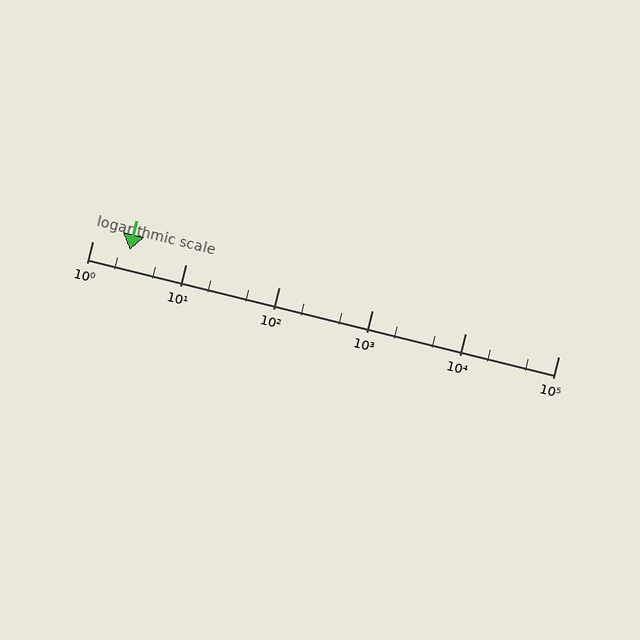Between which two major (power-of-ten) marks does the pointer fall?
The pointer is between 1 and 10.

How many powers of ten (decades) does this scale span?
The scale spans 5 decades, from 1 to 100000.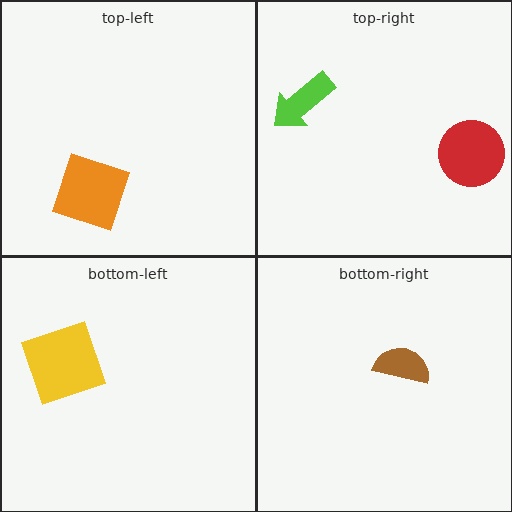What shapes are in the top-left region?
The orange diamond.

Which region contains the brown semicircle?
The bottom-right region.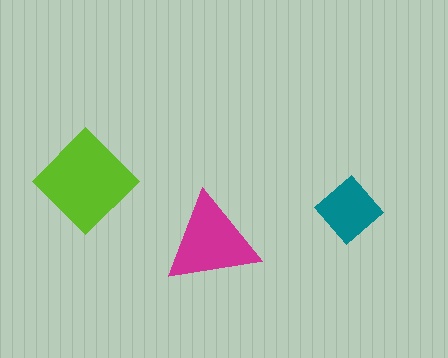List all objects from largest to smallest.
The lime diamond, the magenta triangle, the teal diamond.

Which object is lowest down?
The magenta triangle is bottommost.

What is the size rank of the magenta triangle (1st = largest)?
2nd.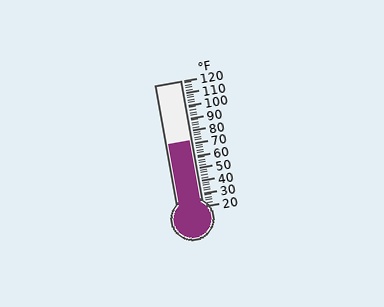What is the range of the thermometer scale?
The thermometer scale ranges from 20°F to 120°F.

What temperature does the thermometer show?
The thermometer shows approximately 72°F.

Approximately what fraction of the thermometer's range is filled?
The thermometer is filled to approximately 50% of its range.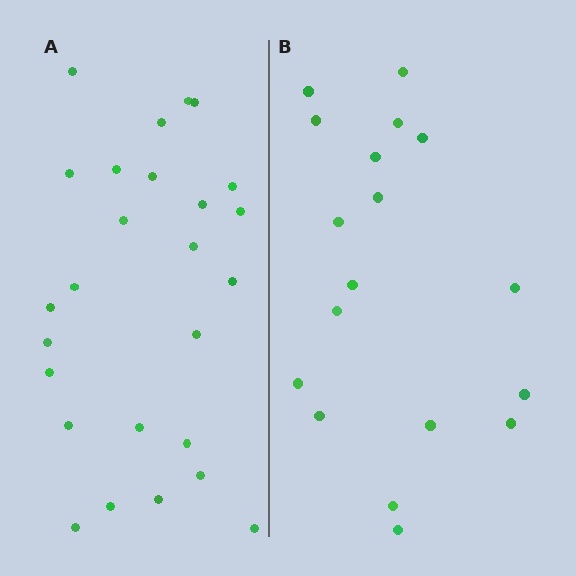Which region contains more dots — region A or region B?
Region A (the left region) has more dots.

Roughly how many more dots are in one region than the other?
Region A has roughly 8 or so more dots than region B.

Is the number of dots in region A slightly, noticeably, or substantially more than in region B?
Region A has noticeably more, but not dramatically so. The ratio is roughly 1.4 to 1.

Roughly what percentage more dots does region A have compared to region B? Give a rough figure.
About 45% more.